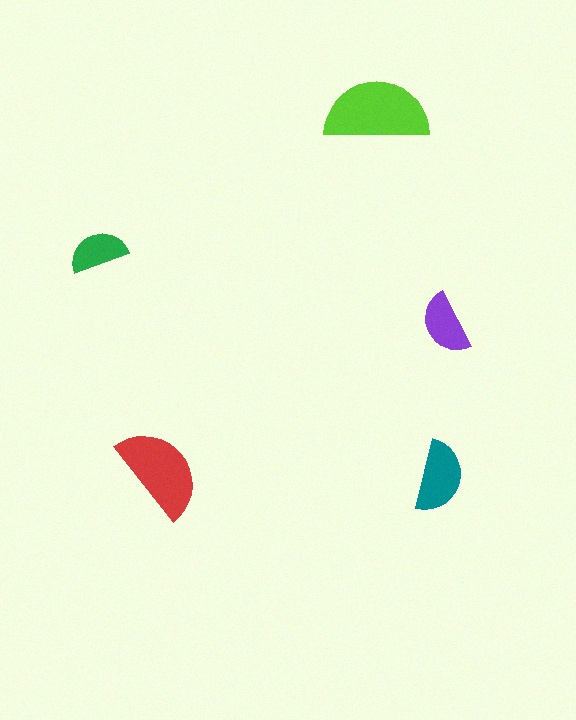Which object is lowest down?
The teal semicircle is bottommost.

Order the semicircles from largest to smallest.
the lime one, the red one, the teal one, the purple one, the green one.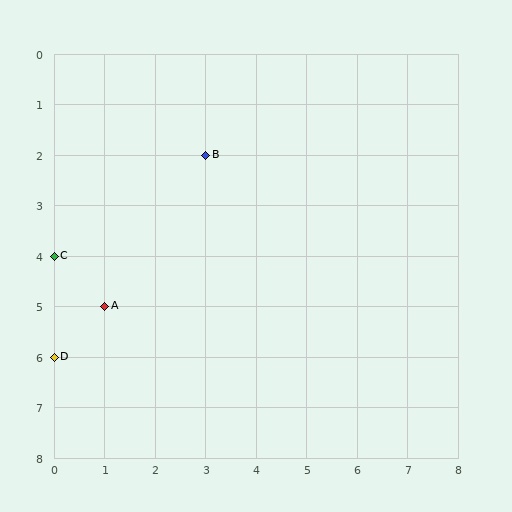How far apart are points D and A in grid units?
Points D and A are 1 column and 1 row apart (about 1.4 grid units diagonally).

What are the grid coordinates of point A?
Point A is at grid coordinates (1, 5).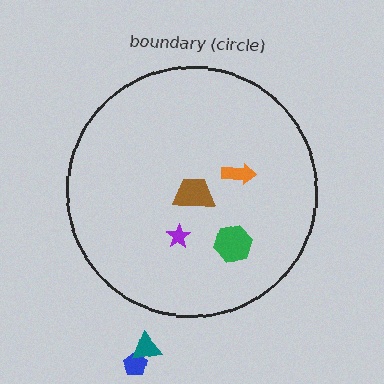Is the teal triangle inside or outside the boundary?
Outside.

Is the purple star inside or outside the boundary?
Inside.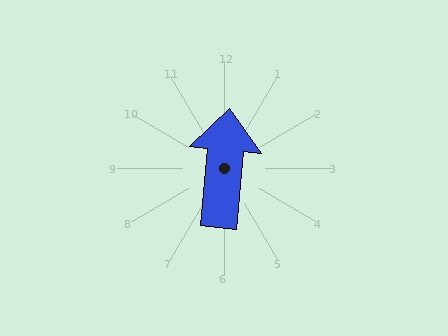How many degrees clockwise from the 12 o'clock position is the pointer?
Approximately 5 degrees.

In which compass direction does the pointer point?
North.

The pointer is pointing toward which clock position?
Roughly 12 o'clock.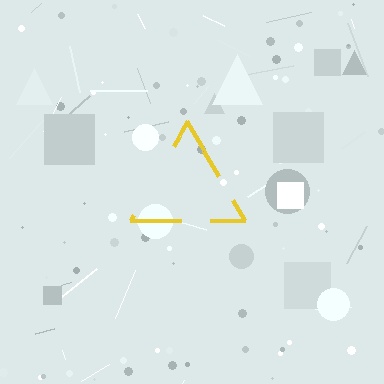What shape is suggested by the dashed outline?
The dashed outline suggests a triangle.